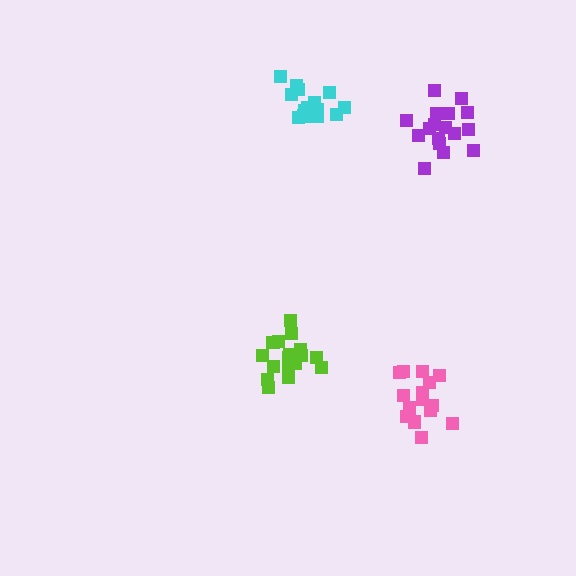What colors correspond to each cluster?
The clusters are colored: pink, purple, lime, cyan.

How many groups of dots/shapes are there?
There are 4 groups.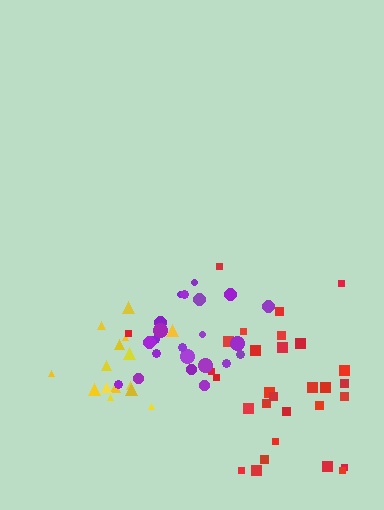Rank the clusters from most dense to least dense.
yellow, purple, red.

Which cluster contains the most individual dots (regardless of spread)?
Red (30).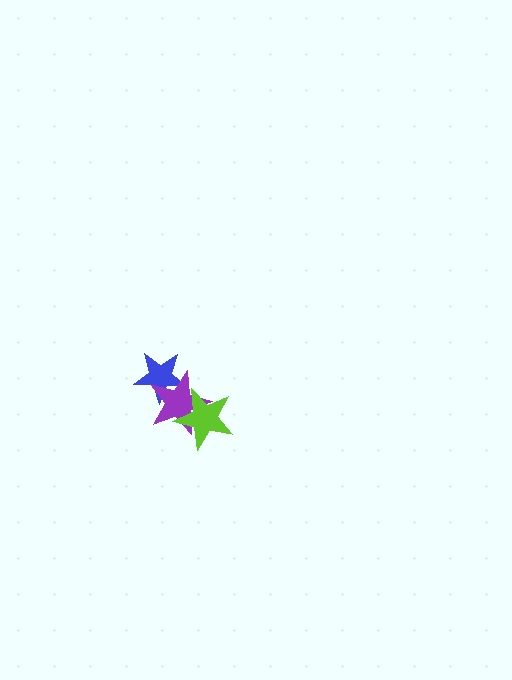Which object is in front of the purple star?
The lime star is in front of the purple star.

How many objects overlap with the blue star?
1 object overlaps with the blue star.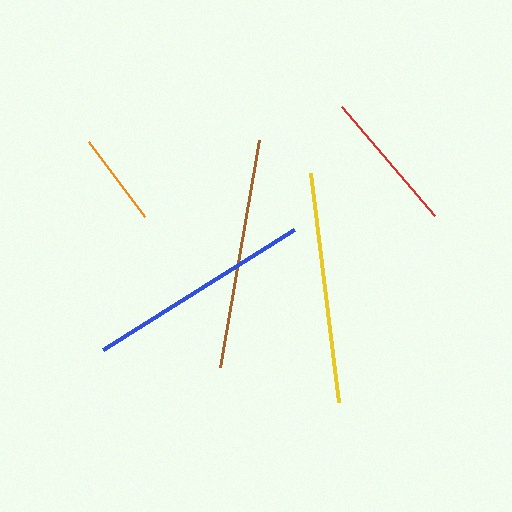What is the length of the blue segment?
The blue segment is approximately 225 pixels long.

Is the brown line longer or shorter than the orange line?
The brown line is longer than the orange line.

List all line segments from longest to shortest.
From longest to shortest: brown, yellow, blue, red, orange.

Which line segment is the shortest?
The orange line is the shortest at approximately 94 pixels.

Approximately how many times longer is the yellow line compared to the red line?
The yellow line is approximately 1.6 times the length of the red line.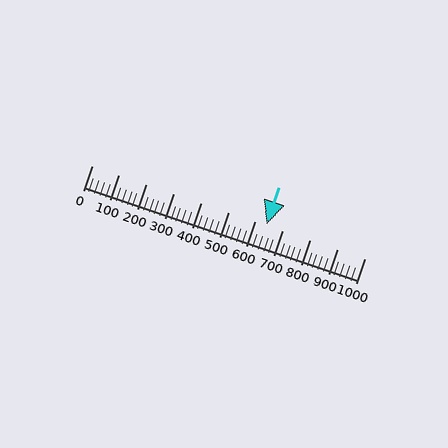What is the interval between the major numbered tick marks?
The major tick marks are spaced 100 units apart.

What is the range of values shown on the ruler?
The ruler shows values from 0 to 1000.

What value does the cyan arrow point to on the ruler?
The cyan arrow points to approximately 640.